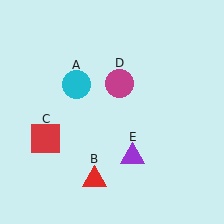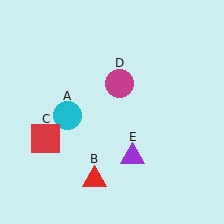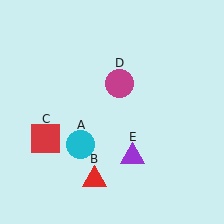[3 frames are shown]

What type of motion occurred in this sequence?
The cyan circle (object A) rotated counterclockwise around the center of the scene.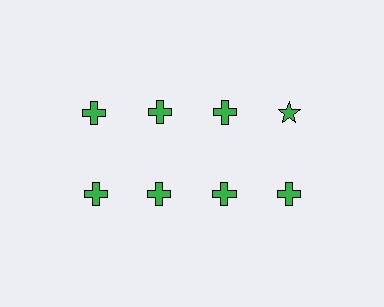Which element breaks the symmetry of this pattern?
The green star in the top row, second from right column breaks the symmetry. All other shapes are green crosses.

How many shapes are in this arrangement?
There are 8 shapes arranged in a grid pattern.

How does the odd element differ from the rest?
It has a different shape: star instead of cross.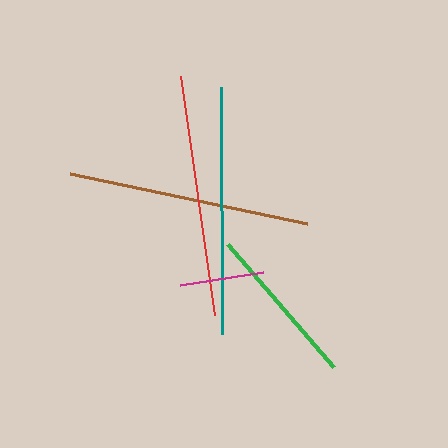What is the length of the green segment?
The green segment is approximately 162 pixels long.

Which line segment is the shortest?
The magenta line is the shortest at approximately 84 pixels.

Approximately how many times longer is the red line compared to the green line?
The red line is approximately 1.5 times the length of the green line.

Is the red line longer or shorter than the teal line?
The teal line is longer than the red line.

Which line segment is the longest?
The teal line is the longest at approximately 247 pixels.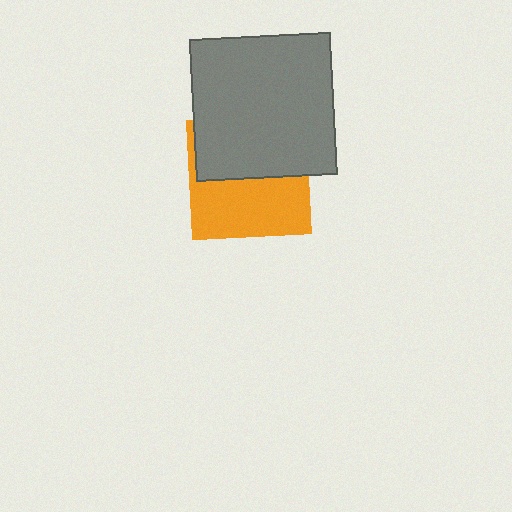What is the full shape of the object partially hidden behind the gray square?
The partially hidden object is an orange square.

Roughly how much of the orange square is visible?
About half of it is visible (roughly 51%).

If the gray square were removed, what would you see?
You would see the complete orange square.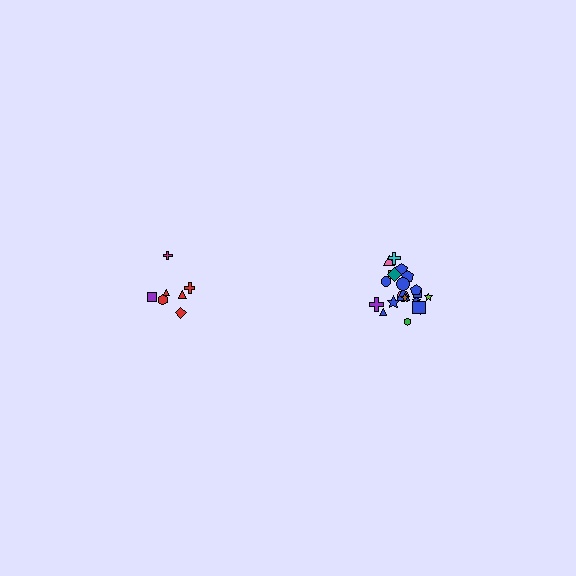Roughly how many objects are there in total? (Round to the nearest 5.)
Roughly 30 objects in total.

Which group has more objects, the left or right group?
The right group.